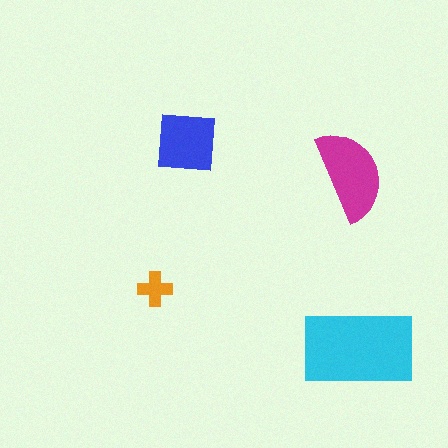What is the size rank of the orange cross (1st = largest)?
4th.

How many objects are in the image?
There are 4 objects in the image.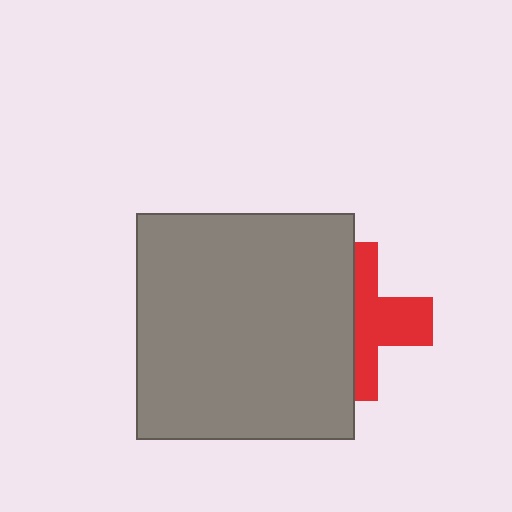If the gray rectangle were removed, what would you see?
You would see the complete red cross.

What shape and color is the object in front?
The object in front is a gray rectangle.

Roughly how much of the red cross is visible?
About half of it is visible (roughly 48%).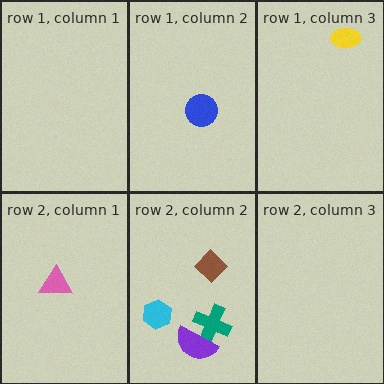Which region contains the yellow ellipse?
The row 1, column 3 region.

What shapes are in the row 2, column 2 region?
The brown diamond, the teal cross, the cyan hexagon, the purple semicircle.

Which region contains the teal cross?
The row 2, column 2 region.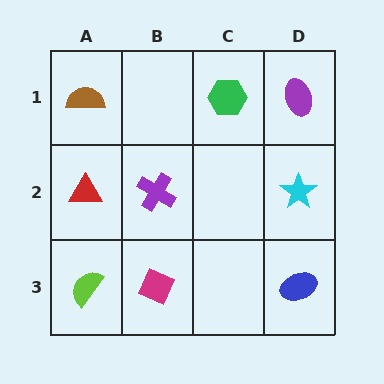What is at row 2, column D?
A cyan star.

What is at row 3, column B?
A magenta diamond.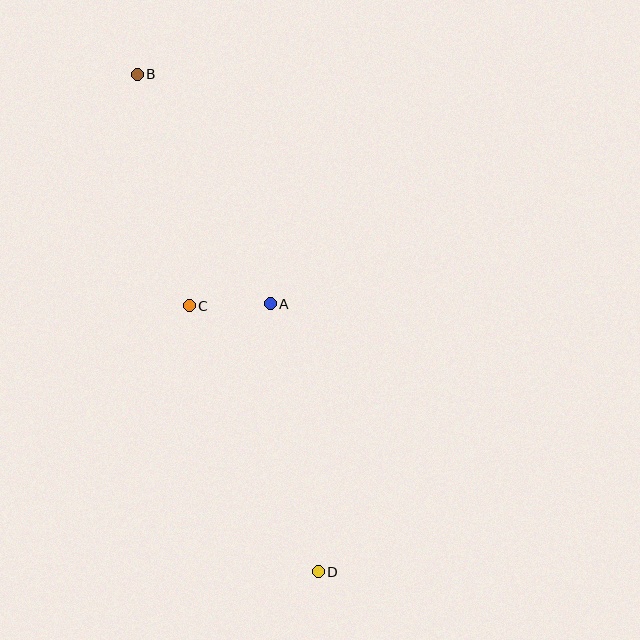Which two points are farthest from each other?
Points B and D are farthest from each other.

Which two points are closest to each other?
Points A and C are closest to each other.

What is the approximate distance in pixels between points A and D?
The distance between A and D is approximately 272 pixels.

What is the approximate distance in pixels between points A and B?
The distance between A and B is approximately 266 pixels.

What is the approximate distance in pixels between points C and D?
The distance between C and D is approximately 296 pixels.